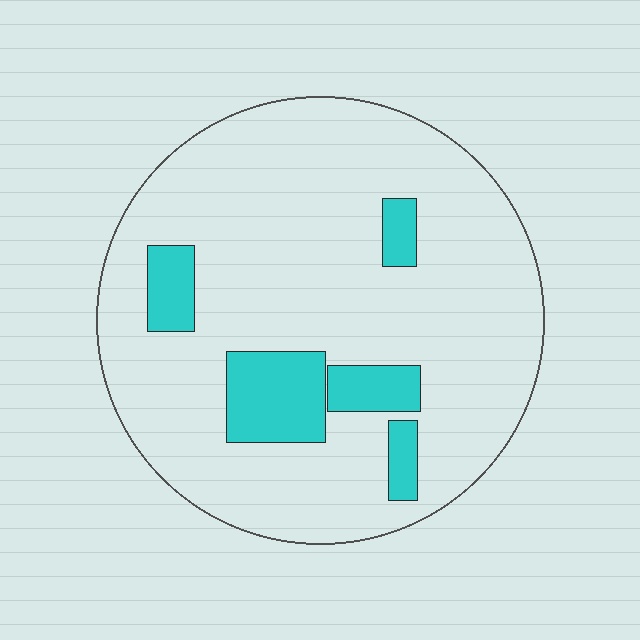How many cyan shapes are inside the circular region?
5.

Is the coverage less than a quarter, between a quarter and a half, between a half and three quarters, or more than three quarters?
Less than a quarter.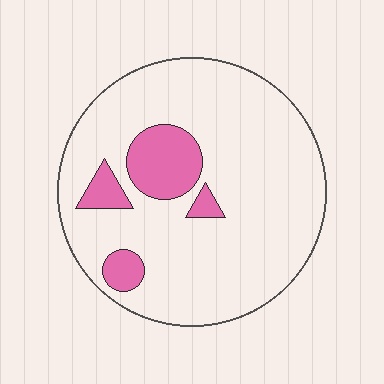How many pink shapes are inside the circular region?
4.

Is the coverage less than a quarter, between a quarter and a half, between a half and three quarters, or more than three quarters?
Less than a quarter.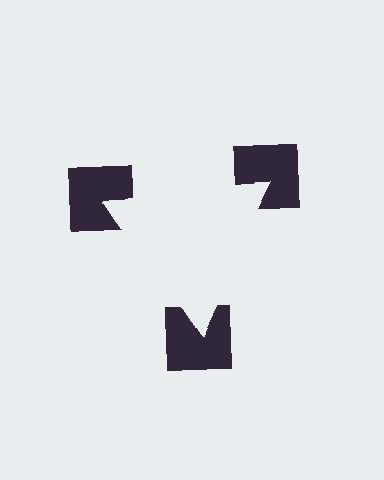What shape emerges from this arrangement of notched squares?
An illusory triangle — its edges are inferred from the aligned wedge cuts in the notched squares, not physically drawn.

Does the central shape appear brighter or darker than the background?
It typically appears slightly brighter than the background, even though no actual brightness change is drawn.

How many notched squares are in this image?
There are 3 — one at each vertex of the illusory triangle.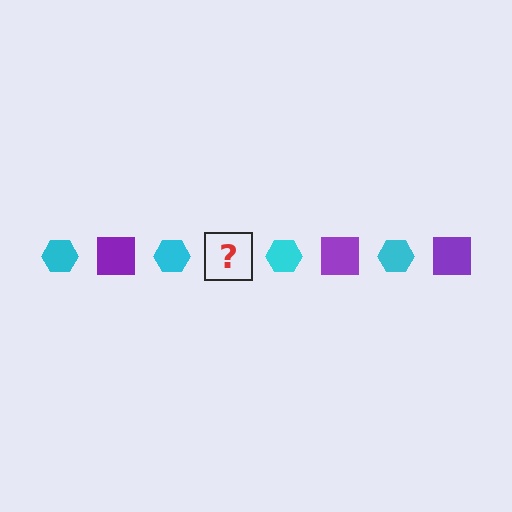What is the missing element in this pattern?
The missing element is a purple square.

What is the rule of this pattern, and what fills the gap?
The rule is that the pattern alternates between cyan hexagon and purple square. The gap should be filled with a purple square.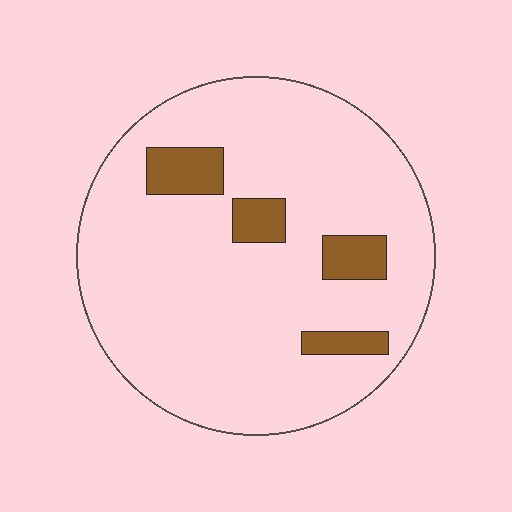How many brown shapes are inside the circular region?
4.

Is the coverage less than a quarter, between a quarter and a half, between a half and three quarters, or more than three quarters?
Less than a quarter.